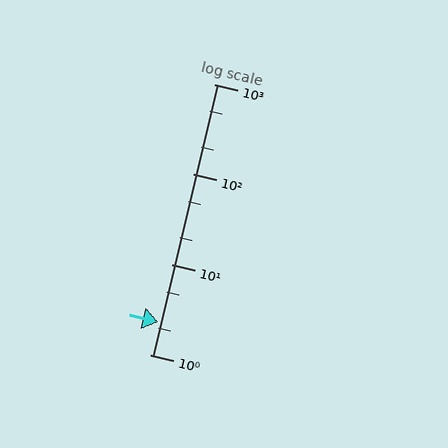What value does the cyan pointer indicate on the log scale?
The pointer indicates approximately 2.3.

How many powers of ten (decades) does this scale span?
The scale spans 3 decades, from 1 to 1000.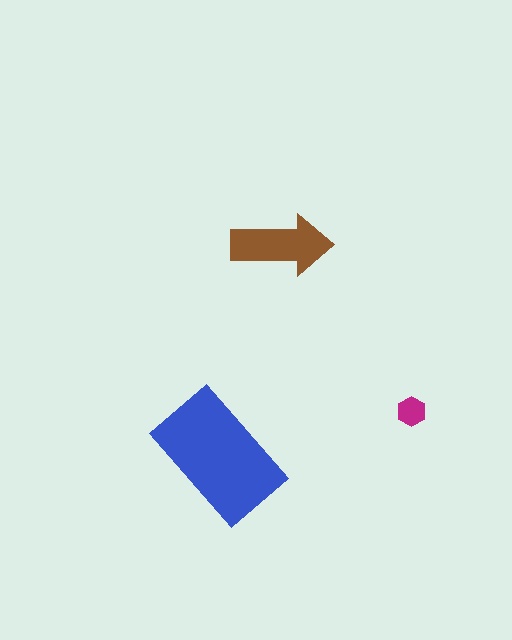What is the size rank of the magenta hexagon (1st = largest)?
3rd.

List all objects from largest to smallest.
The blue rectangle, the brown arrow, the magenta hexagon.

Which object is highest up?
The brown arrow is topmost.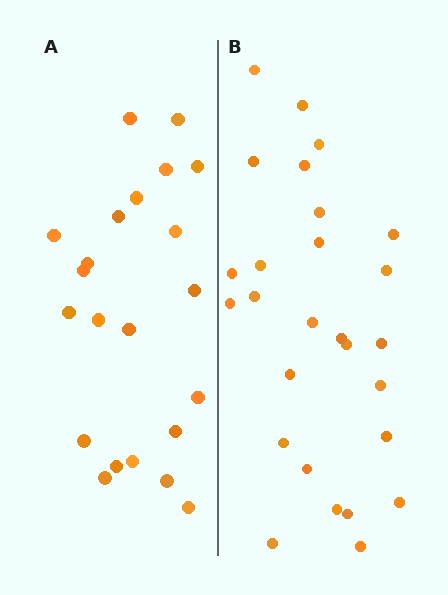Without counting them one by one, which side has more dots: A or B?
Region B (the right region) has more dots.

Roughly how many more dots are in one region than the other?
Region B has about 5 more dots than region A.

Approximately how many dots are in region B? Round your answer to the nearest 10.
About 30 dots. (The exact count is 27, which rounds to 30.)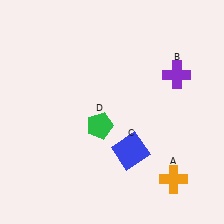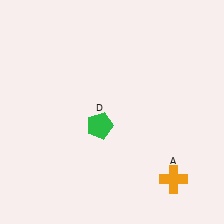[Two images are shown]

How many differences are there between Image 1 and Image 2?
There are 2 differences between the two images.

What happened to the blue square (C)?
The blue square (C) was removed in Image 2. It was in the bottom-right area of Image 1.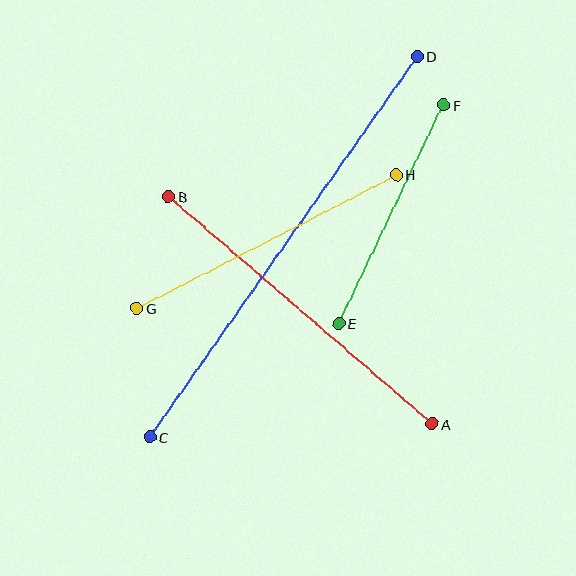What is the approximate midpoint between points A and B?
The midpoint is at approximately (300, 310) pixels.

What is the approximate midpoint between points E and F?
The midpoint is at approximately (391, 214) pixels.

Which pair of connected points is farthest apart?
Points C and D are farthest apart.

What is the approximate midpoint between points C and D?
The midpoint is at approximately (283, 247) pixels.